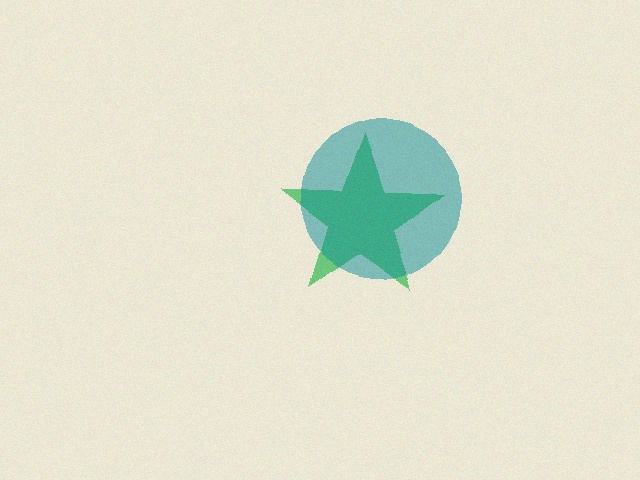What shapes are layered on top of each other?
The layered shapes are: a green star, a teal circle.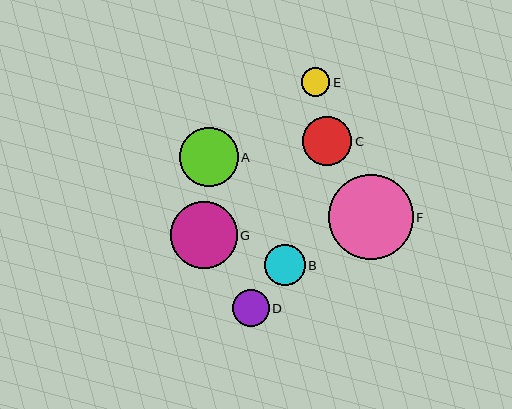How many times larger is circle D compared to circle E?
Circle D is approximately 1.3 times the size of circle E.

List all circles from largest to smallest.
From largest to smallest: F, G, A, C, B, D, E.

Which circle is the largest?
Circle F is the largest with a size of approximately 85 pixels.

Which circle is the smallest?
Circle E is the smallest with a size of approximately 29 pixels.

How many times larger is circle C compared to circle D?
Circle C is approximately 1.3 times the size of circle D.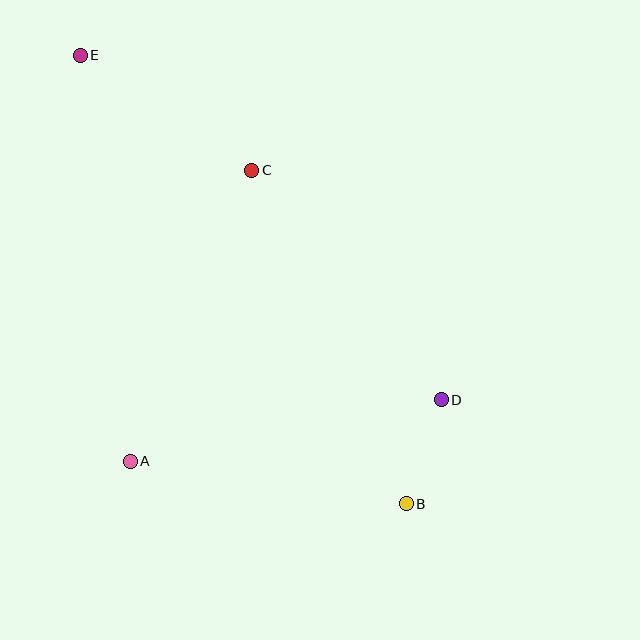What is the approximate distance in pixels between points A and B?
The distance between A and B is approximately 279 pixels.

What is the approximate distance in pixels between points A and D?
The distance between A and D is approximately 317 pixels.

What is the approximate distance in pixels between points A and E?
The distance between A and E is approximately 409 pixels.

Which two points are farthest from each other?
Points B and E are farthest from each other.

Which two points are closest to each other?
Points B and D are closest to each other.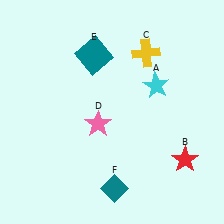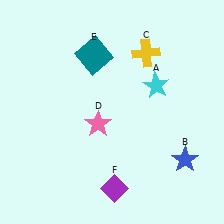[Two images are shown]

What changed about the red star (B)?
In Image 1, B is red. In Image 2, it changed to blue.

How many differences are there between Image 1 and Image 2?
There are 2 differences between the two images.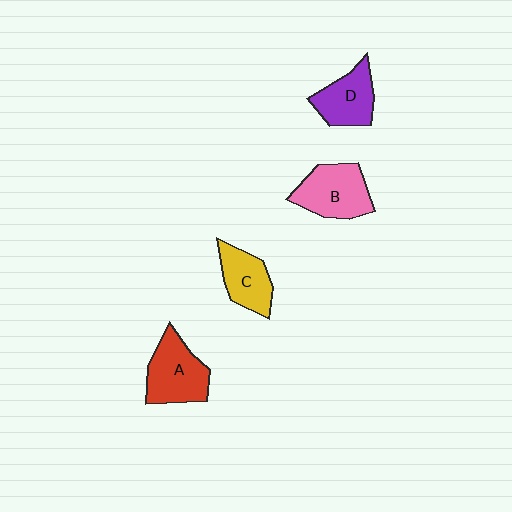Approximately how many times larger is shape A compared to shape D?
Approximately 1.2 times.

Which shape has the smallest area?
Shape C (yellow).